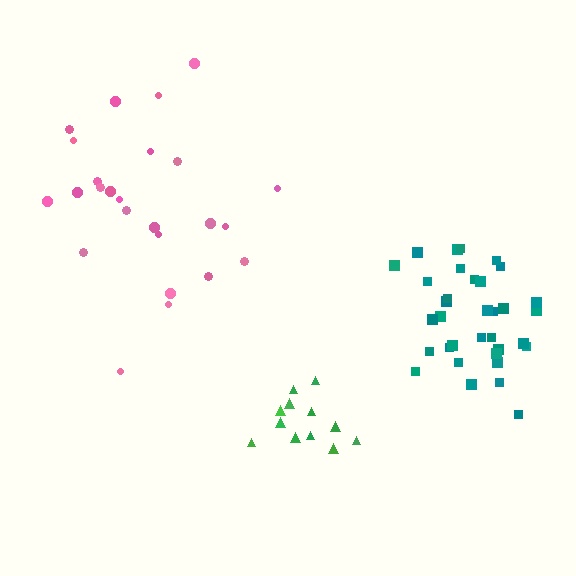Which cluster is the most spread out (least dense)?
Pink.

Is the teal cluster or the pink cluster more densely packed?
Teal.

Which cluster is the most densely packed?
Teal.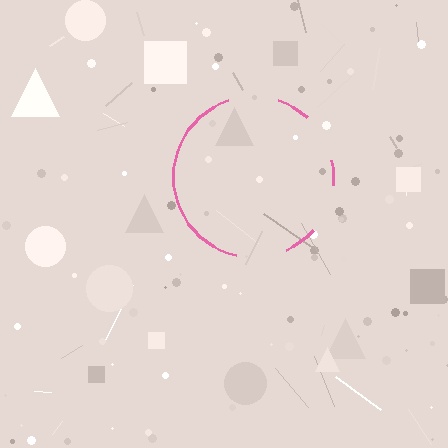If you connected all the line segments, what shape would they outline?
They would outline a circle.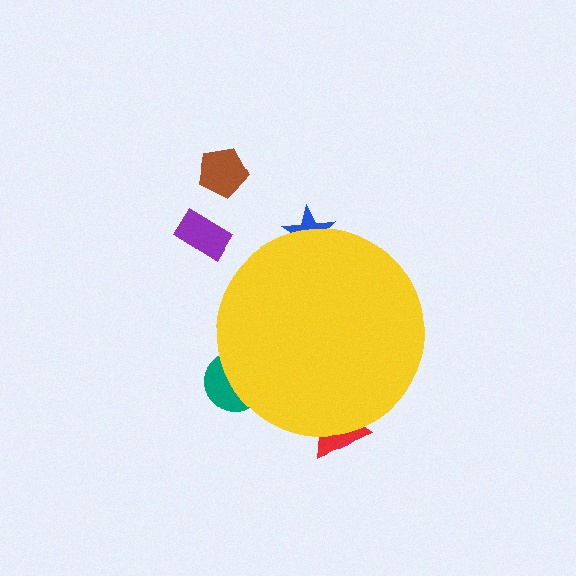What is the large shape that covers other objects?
A yellow circle.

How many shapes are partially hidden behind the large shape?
4 shapes are partially hidden.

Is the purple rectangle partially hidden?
No, the purple rectangle is fully visible.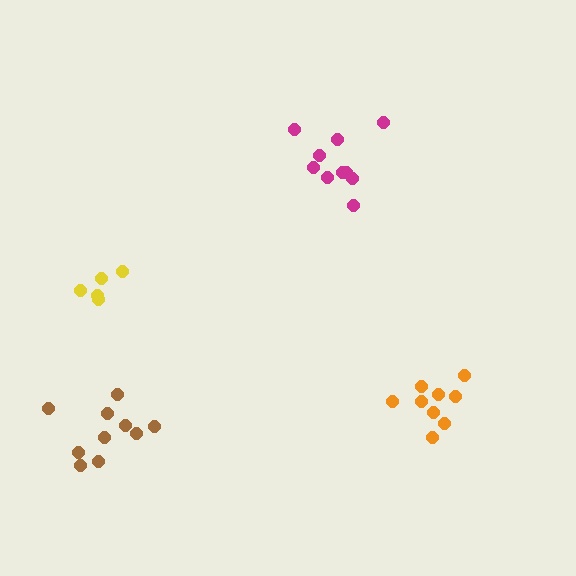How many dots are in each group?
Group 1: 5 dots, Group 2: 10 dots, Group 3: 9 dots, Group 4: 10 dots (34 total).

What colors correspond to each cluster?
The clusters are colored: yellow, brown, orange, magenta.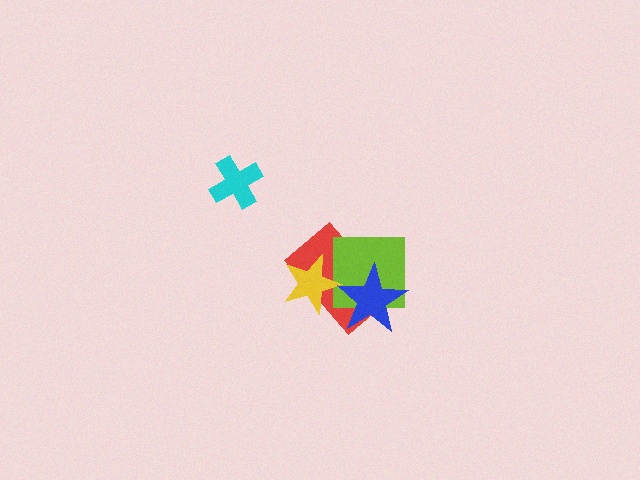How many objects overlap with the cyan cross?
0 objects overlap with the cyan cross.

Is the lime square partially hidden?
Yes, it is partially covered by another shape.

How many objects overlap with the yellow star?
2 objects overlap with the yellow star.